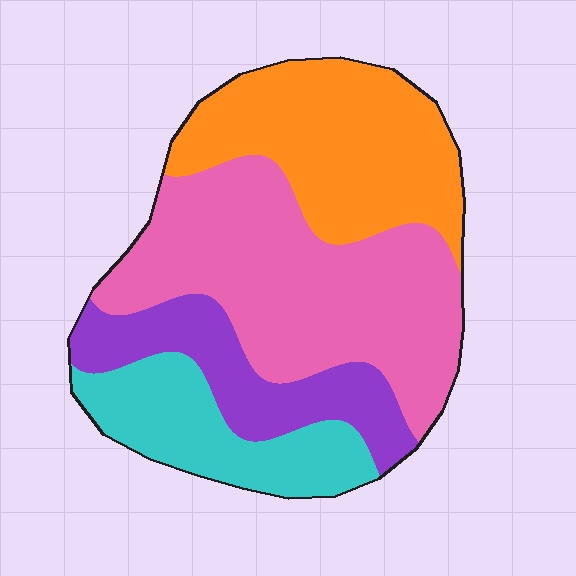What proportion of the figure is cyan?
Cyan takes up about one sixth (1/6) of the figure.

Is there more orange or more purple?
Orange.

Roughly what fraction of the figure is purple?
Purple takes up less than a sixth of the figure.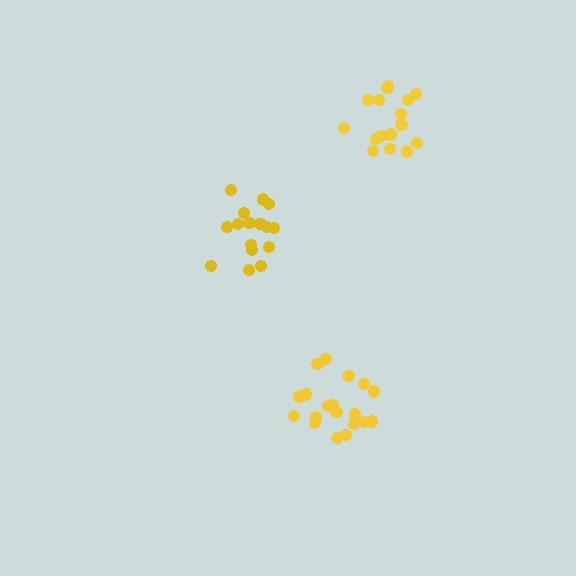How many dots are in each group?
Group 1: 19 dots, Group 2: 16 dots, Group 3: 16 dots (51 total).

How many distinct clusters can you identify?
There are 3 distinct clusters.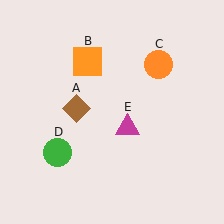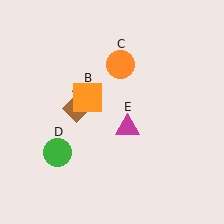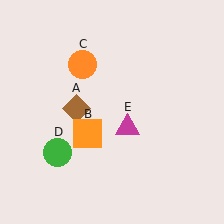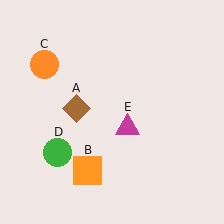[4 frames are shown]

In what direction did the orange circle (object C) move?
The orange circle (object C) moved left.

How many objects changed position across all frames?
2 objects changed position: orange square (object B), orange circle (object C).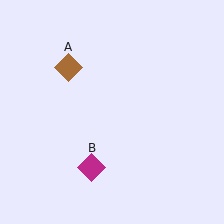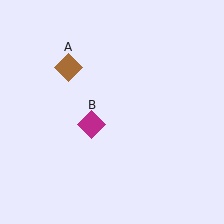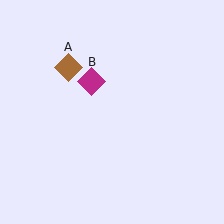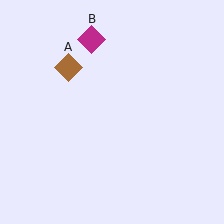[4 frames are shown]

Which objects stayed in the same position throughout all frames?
Brown diamond (object A) remained stationary.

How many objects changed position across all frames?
1 object changed position: magenta diamond (object B).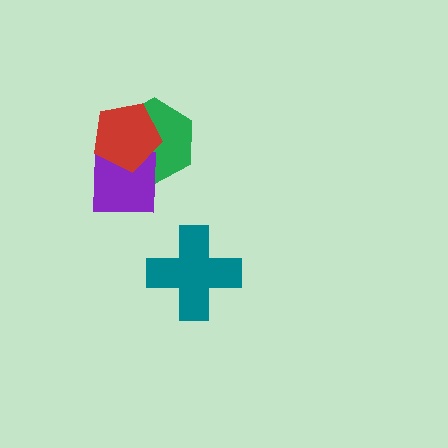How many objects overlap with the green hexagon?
2 objects overlap with the green hexagon.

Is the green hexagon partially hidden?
Yes, it is partially covered by another shape.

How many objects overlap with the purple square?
2 objects overlap with the purple square.